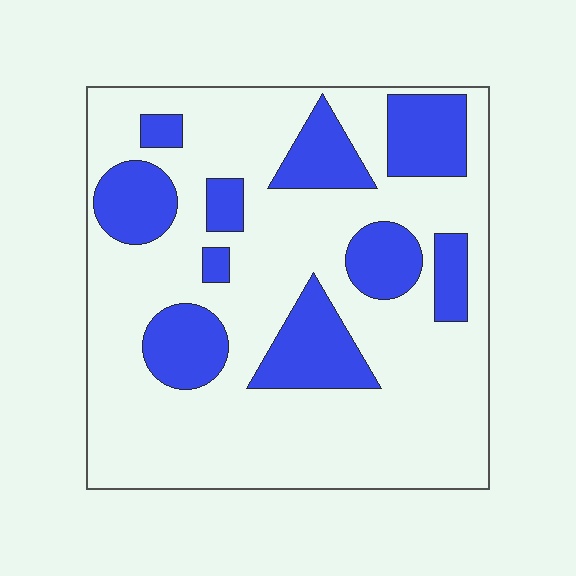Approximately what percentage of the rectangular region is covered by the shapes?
Approximately 25%.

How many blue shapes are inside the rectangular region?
10.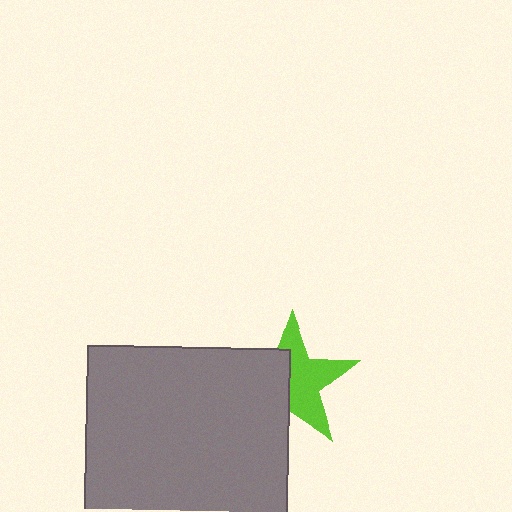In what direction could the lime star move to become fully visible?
The lime star could move right. That would shift it out from behind the gray rectangle entirely.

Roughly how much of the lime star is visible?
About half of it is visible (roughly 55%).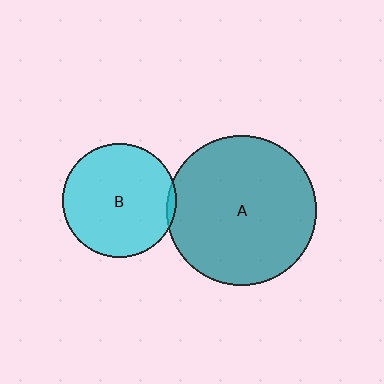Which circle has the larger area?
Circle A (teal).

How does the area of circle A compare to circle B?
Approximately 1.7 times.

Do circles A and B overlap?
Yes.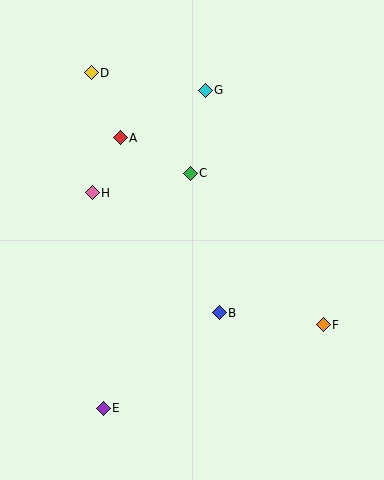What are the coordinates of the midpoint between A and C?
The midpoint between A and C is at (155, 155).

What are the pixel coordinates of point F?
Point F is at (323, 325).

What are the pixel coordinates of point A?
Point A is at (120, 138).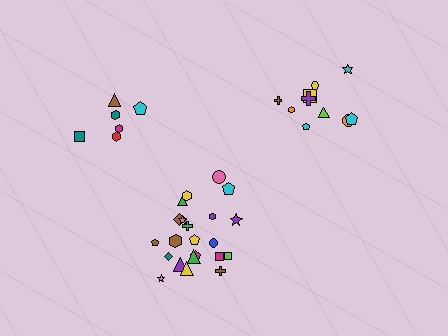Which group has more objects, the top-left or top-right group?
The top-right group.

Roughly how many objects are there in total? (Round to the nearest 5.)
Roughly 40 objects in total.